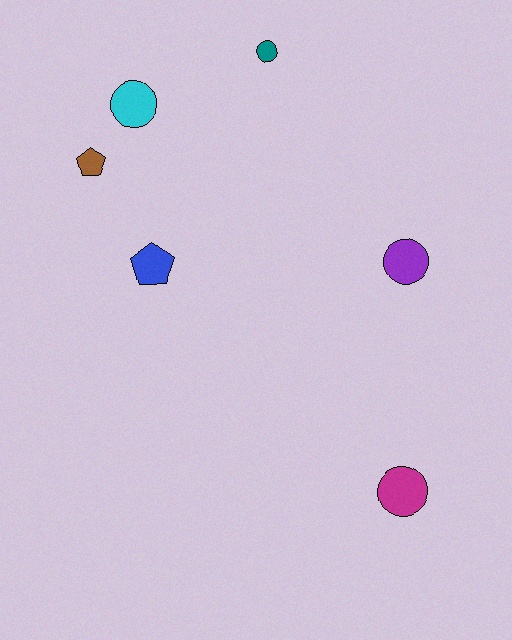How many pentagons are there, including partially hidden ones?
There are 2 pentagons.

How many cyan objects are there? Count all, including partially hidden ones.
There is 1 cyan object.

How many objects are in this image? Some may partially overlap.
There are 6 objects.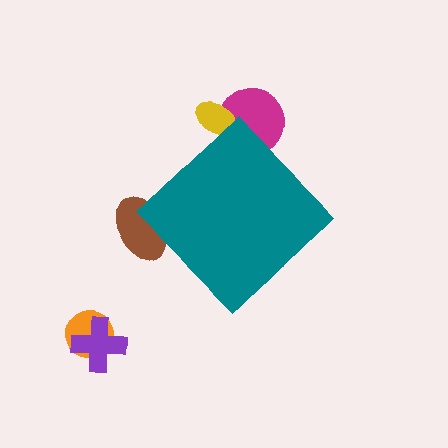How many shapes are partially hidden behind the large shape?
3 shapes are partially hidden.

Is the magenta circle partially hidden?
Yes, the magenta circle is partially hidden behind the teal diamond.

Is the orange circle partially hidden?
No, the orange circle is fully visible.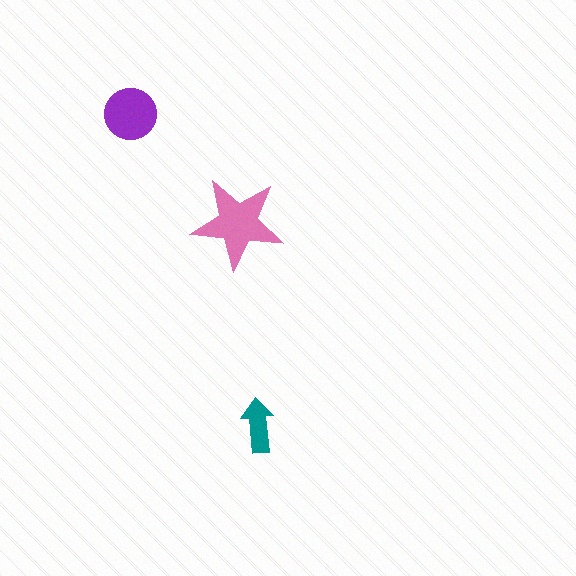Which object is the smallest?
The teal arrow.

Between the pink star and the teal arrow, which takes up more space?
The pink star.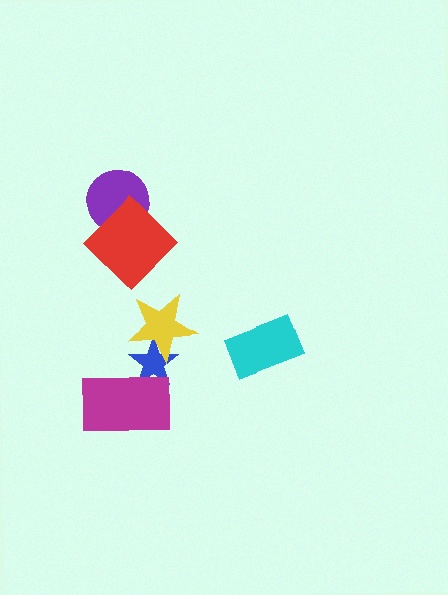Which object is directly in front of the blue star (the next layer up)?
The magenta rectangle is directly in front of the blue star.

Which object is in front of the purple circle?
The red diamond is in front of the purple circle.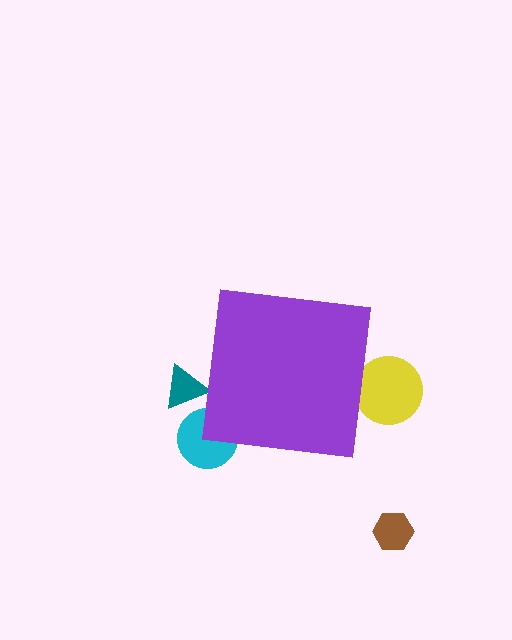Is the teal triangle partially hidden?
Yes, the teal triangle is partially hidden behind the purple square.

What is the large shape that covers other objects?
A purple square.